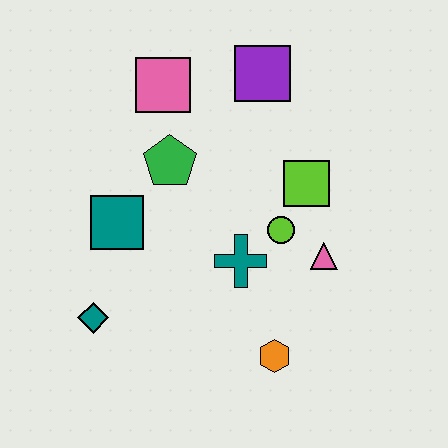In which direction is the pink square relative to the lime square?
The pink square is to the left of the lime square.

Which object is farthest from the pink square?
The orange hexagon is farthest from the pink square.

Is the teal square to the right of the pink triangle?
No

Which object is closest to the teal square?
The green pentagon is closest to the teal square.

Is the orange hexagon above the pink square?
No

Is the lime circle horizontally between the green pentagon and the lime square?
Yes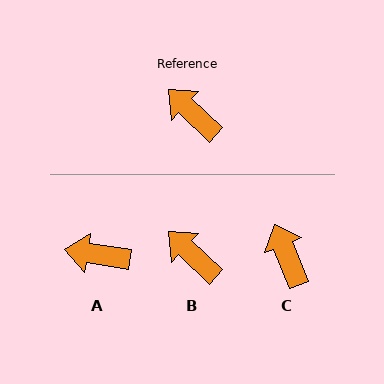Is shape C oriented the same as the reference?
No, it is off by about 24 degrees.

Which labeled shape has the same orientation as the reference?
B.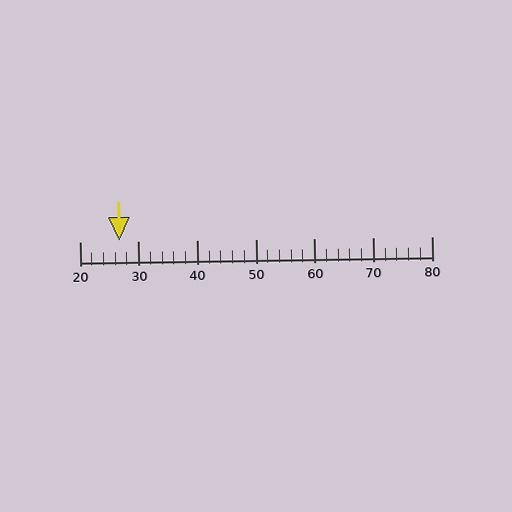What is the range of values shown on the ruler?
The ruler shows values from 20 to 80.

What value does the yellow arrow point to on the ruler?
The yellow arrow points to approximately 27.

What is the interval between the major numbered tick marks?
The major tick marks are spaced 10 units apart.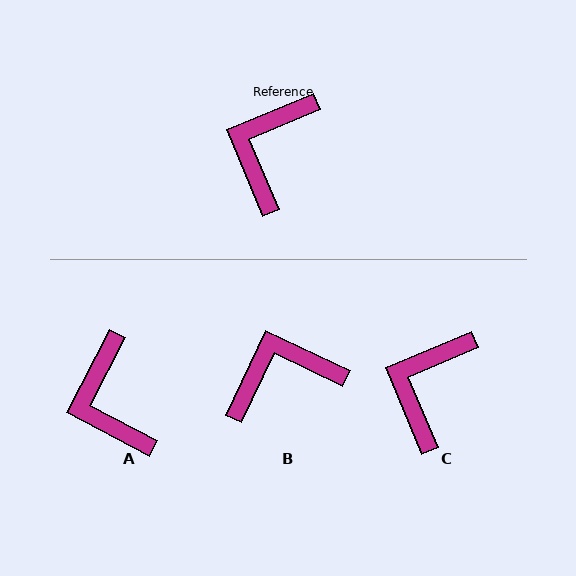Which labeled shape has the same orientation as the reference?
C.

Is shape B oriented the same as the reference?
No, it is off by about 48 degrees.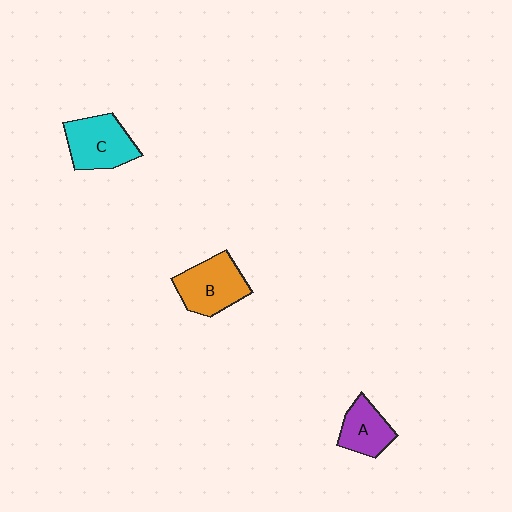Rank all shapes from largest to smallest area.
From largest to smallest: B (orange), C (cyan), A (purple).